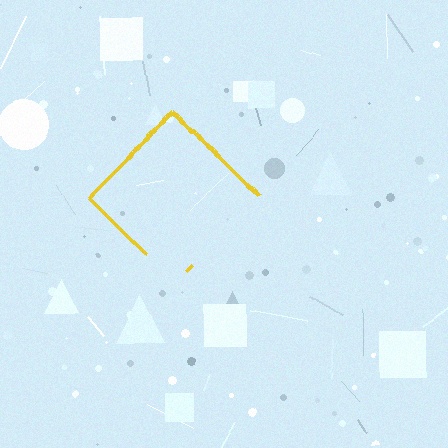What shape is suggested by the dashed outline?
The dashed outline suggests a diamond.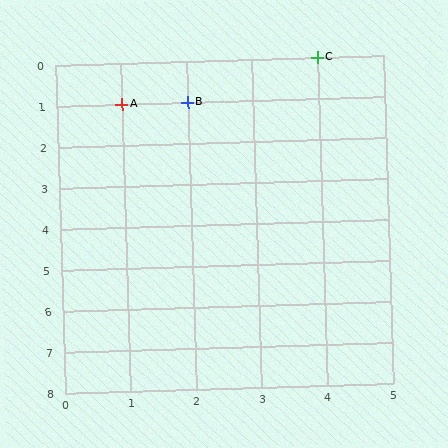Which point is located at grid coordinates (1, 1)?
Point A is at (1, 1).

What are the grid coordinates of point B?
Point B is at grid coordinates (2, 1).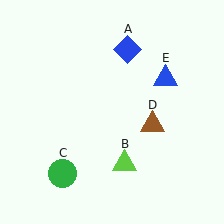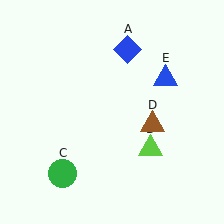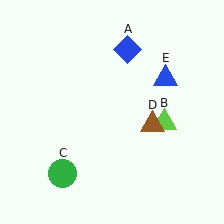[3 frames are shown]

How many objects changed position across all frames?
1 object changed position: lime triangle (object B).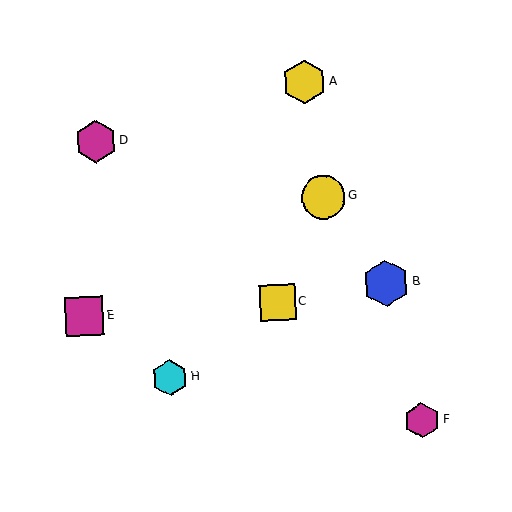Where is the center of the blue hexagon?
The center of the blue hexagon is at (386, 283).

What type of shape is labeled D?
Shape D is a magenta hexagon.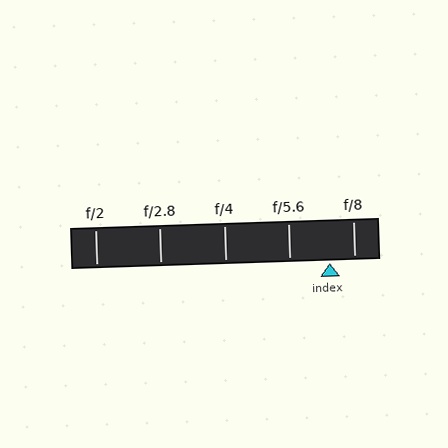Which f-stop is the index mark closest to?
The index mark is closest to f/8.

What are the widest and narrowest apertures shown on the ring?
The widest aperture shown is f/2 and the narrowest is f/8.